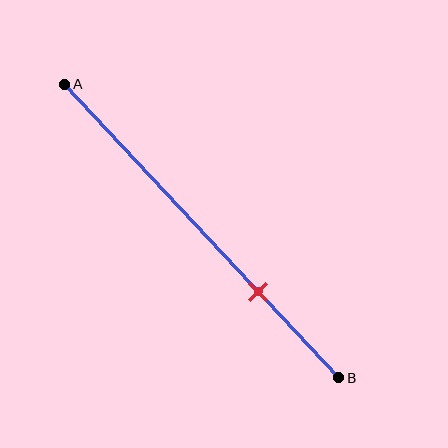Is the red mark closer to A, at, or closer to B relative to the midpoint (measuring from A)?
The red mark is closer to point B than the midpoint of segment AB.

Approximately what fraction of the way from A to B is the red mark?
The red mark is approximately 70% of the way from A to B.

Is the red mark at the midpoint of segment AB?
No, the mark is at about 70% from A, not at the 50% midpoint.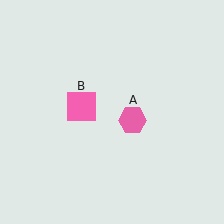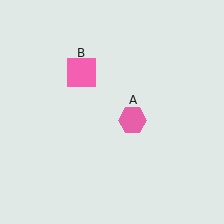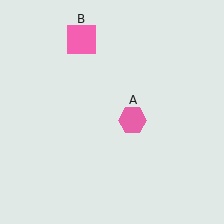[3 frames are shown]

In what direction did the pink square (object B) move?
The pink square (object B) moved up.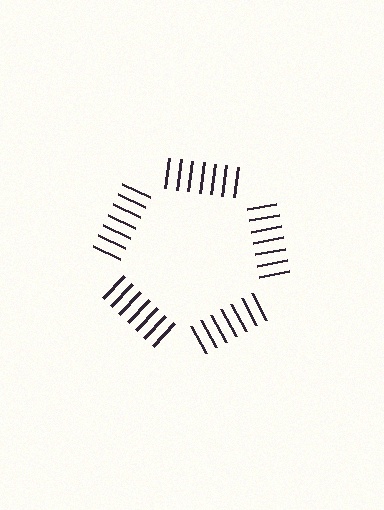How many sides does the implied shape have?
5 sides — the line-ends trace a pentagon.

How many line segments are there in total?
35 — 7 along each of the 5 edges.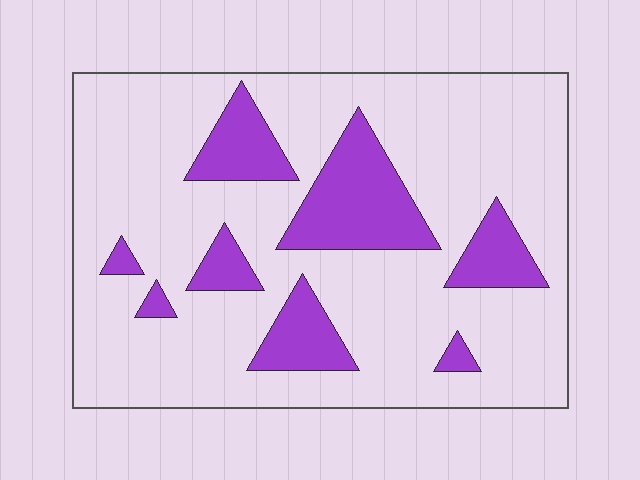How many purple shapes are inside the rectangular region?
8.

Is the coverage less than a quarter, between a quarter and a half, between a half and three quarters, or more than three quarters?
Less than a quarter.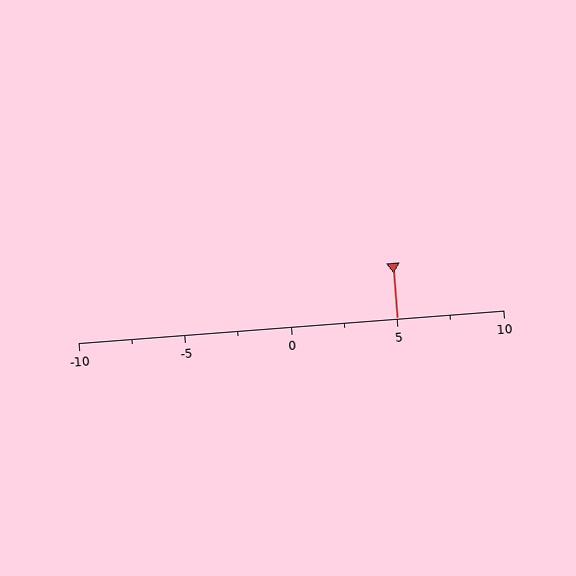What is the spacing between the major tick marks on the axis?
The major ticks are spaced 5 apart.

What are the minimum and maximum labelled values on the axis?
The axis runs from -10 to 10.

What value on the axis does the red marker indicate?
The marker indicates approximately 5.